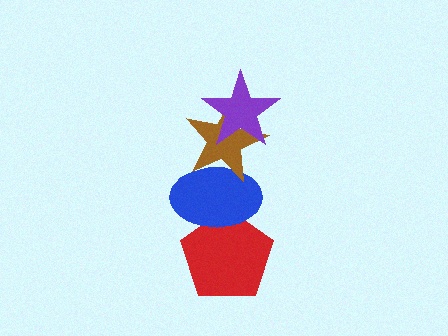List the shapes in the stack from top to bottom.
From top to bottom: the purple star, the brown star, the blue ellipse, the red pentagon.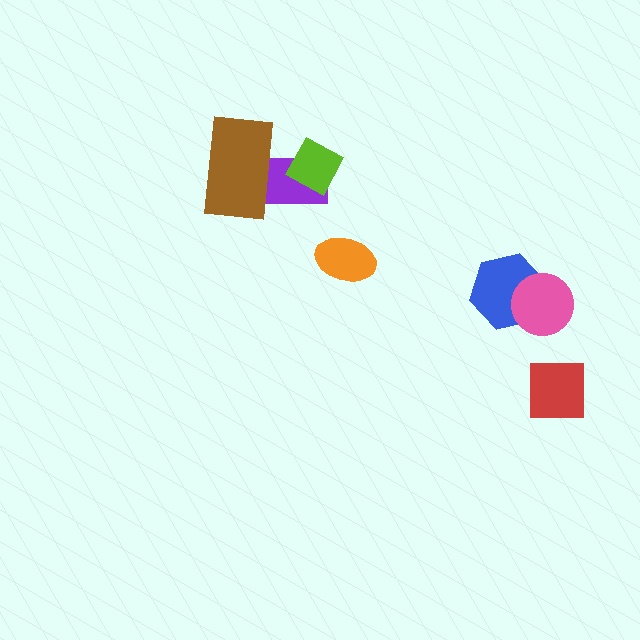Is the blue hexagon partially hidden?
Yes, it is partially covered by another shape.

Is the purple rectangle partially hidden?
Yes, it is partially covered by another shape.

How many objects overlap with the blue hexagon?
1 object overlaps with the blue hexagon.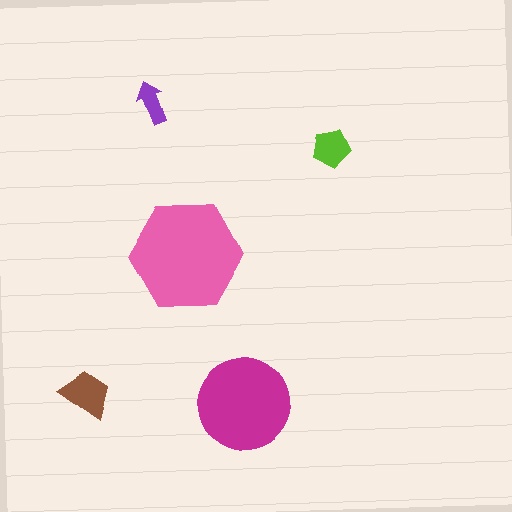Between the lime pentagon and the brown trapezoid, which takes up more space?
The brown trapezoid.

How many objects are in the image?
There are 5 objects in the image.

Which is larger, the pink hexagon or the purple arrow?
The pink hexagon.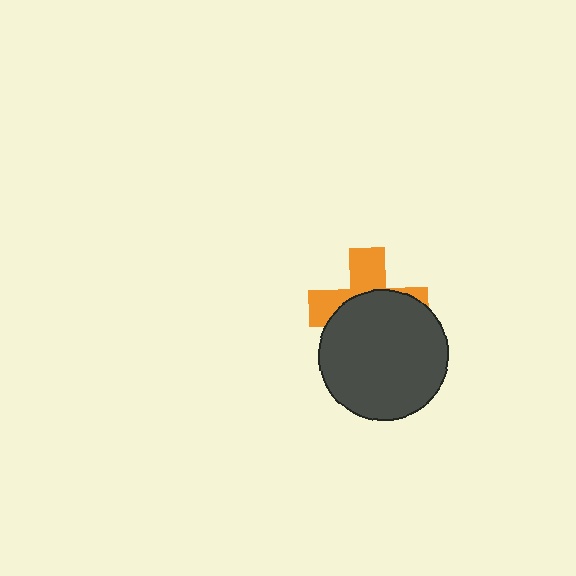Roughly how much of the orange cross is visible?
A small part of it is visible (roughly 41%).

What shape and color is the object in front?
The object in front is a dark gray circle.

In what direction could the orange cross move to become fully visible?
The orange cross could move up. That would shift it out from behind the dark gray circle entirely.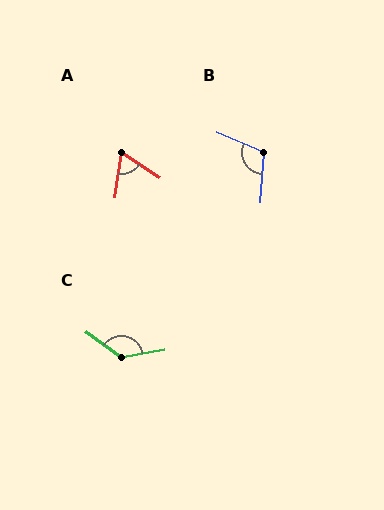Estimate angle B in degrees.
Approximately 110 degrees.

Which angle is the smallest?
A, at approximately 65 degrees.